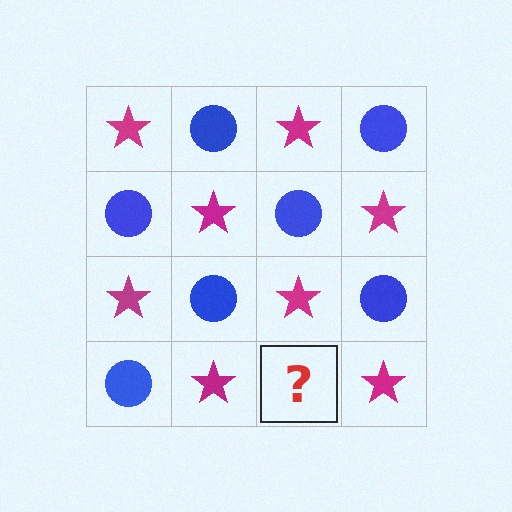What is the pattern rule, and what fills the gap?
The rule is that it alternates magenta star and blue circle in a checkerboard pattern. The gap should be filled with a blue circle.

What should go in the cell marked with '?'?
The missing cell should contain a blue circle.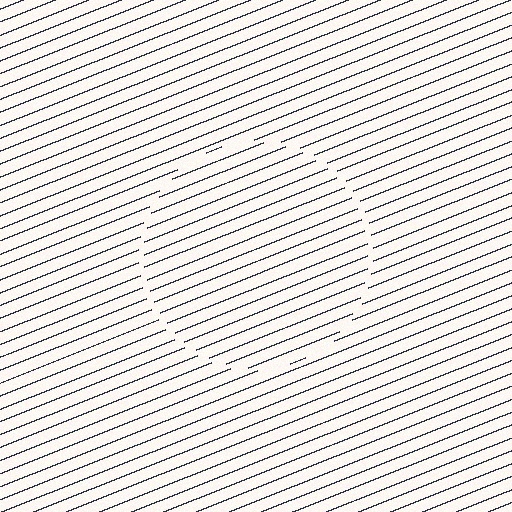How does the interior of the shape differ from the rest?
The interior of the shape contains the same grating, shifted by half a period — the contour is defined by the phase discontinuity where line-ends from the inner and outer gratings abut.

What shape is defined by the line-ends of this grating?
An illusory circle. The interior of the shape contains the same grating, shifted by half a period — the contour is defined by the phase discontinuity where line-ends from the inner and outer gratings abut.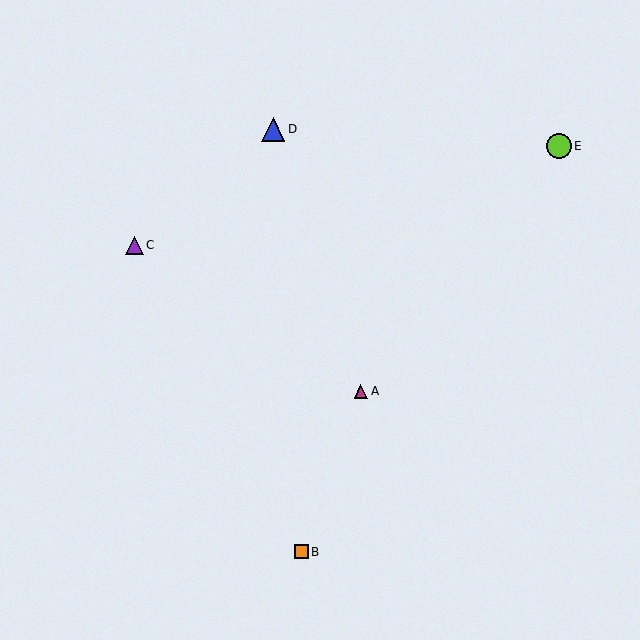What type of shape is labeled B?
Shape B is an orange square.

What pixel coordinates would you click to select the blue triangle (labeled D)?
Click at (273, 129) to select the blue triangle D.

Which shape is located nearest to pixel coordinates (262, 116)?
The blue triangle (labeled D) at (273, 129) is nearest to that location.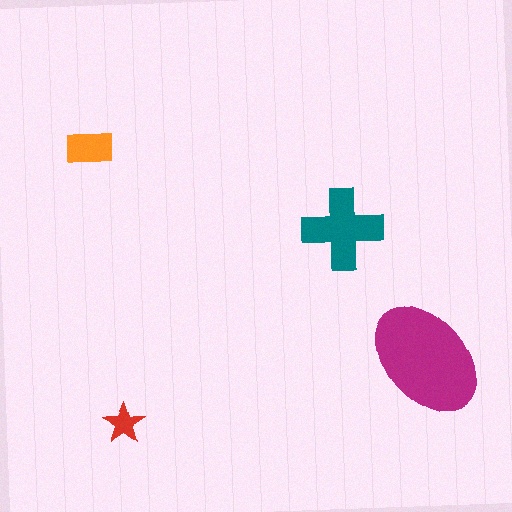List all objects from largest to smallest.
The magenta ellipse, the teal cross, the orange rectangle, the red star.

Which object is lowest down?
The red star is bottommost.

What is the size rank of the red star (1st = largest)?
4th.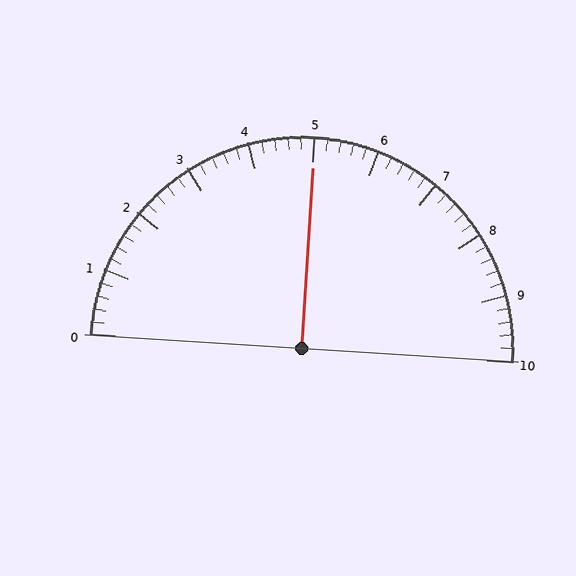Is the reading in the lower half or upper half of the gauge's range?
The reading is in the upper half of the range (0 to 10).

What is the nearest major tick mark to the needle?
The nearest major tick mark is 5.